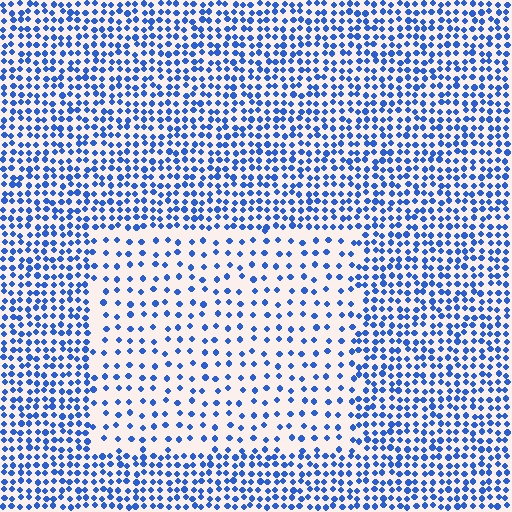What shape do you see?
I see a rectangle.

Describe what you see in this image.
The image contains small blue elements arranged at two different densities. A rectangle-shaped region is visible where the elements are less densely packed than the surrounding area.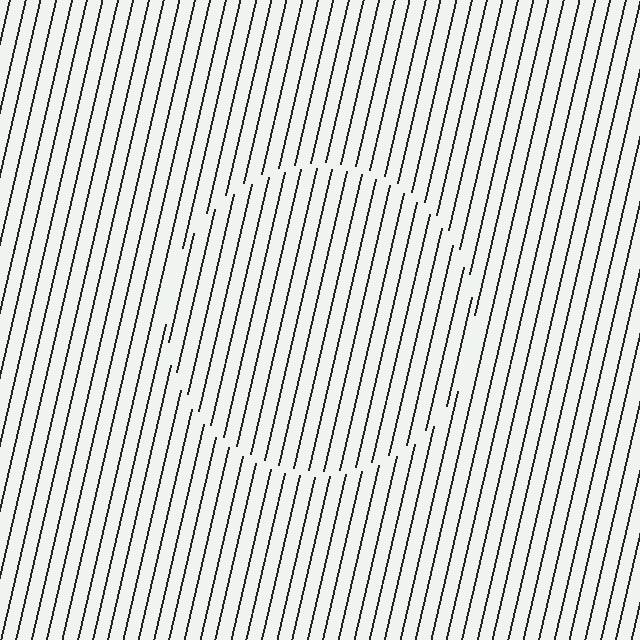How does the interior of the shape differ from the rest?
The interior of the shape contains the same grating, shifted by half a period — the contour is defined by the phase discontinuity where line-ends from the inner and outer gratings abut.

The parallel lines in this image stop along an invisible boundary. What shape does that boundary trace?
An illusory circle. The interior of the shape contains the same grating, shifted by half a period — the contour is defined by the phase discontinuity where line-ends from the inner and outer gratings abut.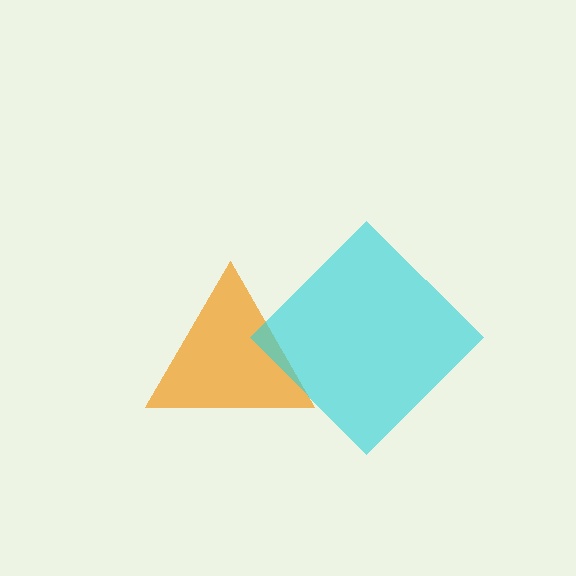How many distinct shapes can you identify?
There are 2 distinct shapes: an orange triangle, a cyan diamond.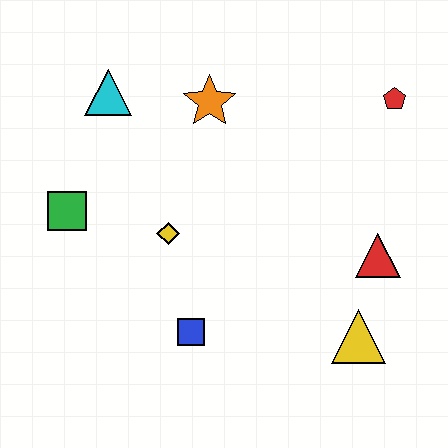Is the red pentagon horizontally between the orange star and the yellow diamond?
No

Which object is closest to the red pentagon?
The red triangle is closest to the red pentagon.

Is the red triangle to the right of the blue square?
Yes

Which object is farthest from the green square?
The red pentagon is farthest from the green square.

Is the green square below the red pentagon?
Yes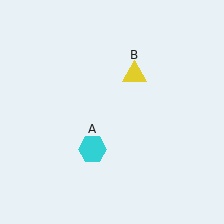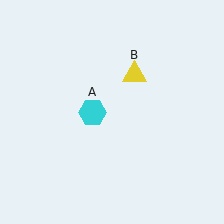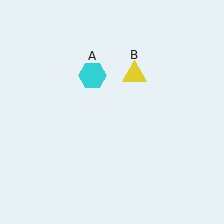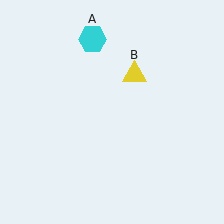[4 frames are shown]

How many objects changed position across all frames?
1 object changed position: cyan hexagon (object A).